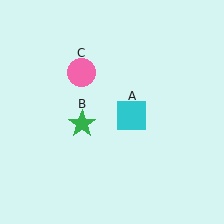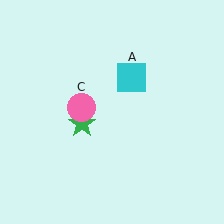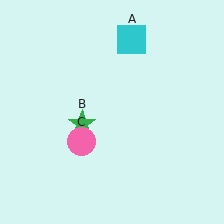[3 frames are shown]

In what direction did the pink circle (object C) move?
The pink circle (object C) moved down.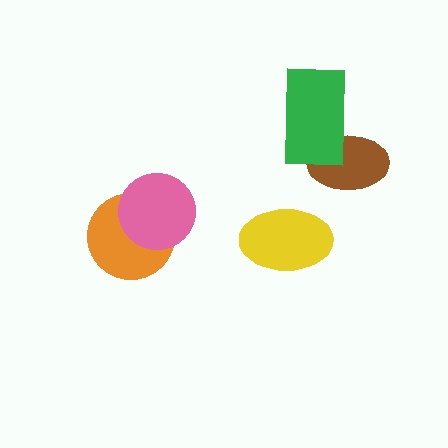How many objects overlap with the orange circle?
1 object overlaps with the orange circle.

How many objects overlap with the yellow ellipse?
0 objects overlap with the yellow ellipse.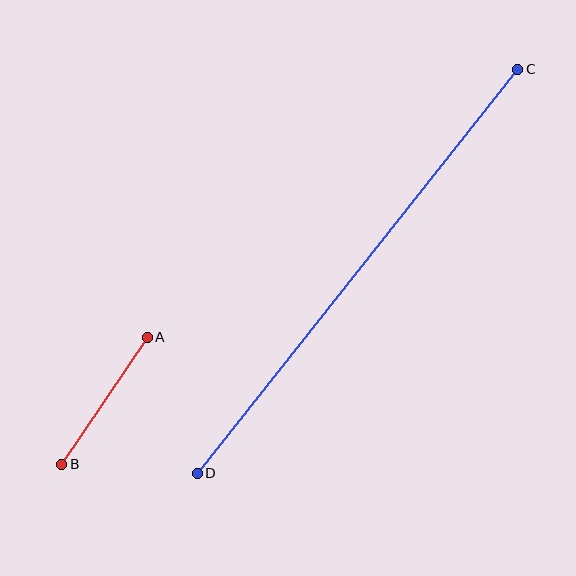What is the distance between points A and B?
The distance is approximately 153 pixels.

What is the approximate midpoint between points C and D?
The midpoint is at approximately (357, 271) pixels.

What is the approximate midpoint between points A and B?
The midpoint is at approximately (104, 401) pixels.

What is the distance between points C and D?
The distance is approximately 516 pixels.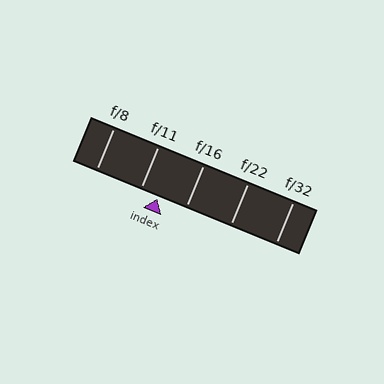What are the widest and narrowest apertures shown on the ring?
The widest aperture shown is f/8 and the narrowest is f/32.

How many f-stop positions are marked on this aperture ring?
There are 5 f-stop positions marked.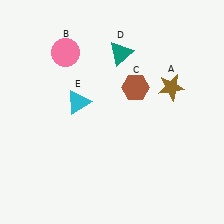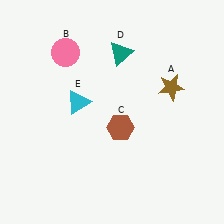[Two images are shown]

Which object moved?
The brown hexagon (C) moved down.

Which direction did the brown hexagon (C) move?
The brown hexagon (C) moved down.